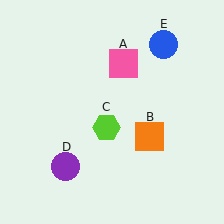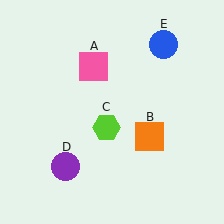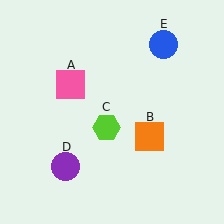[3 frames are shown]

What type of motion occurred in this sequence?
The pink square (object A) rotated counterclockwise around the center of the scene.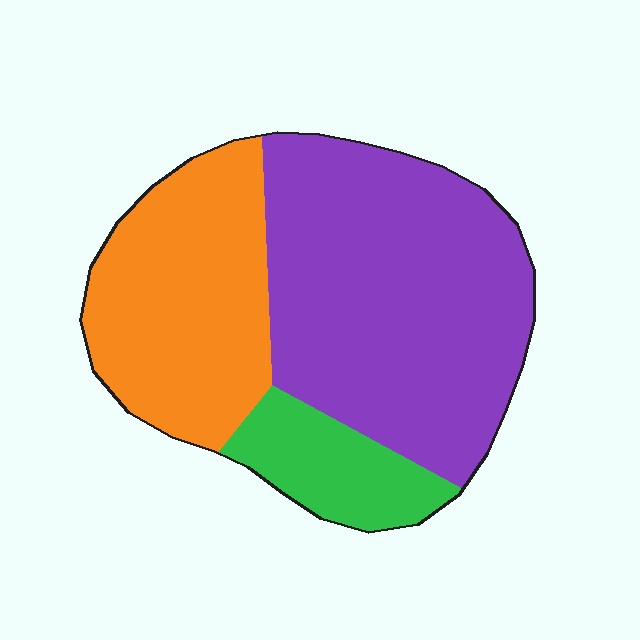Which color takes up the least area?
Green, at roughly 15%.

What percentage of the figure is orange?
Orange takes up about one third (1/3) of the figure.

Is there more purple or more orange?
Purple.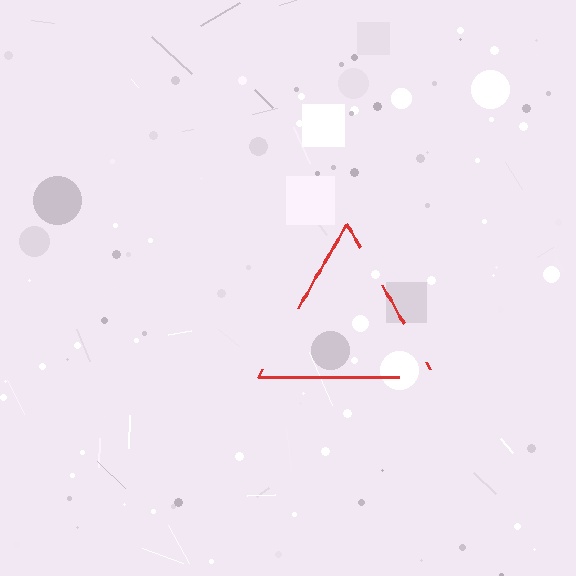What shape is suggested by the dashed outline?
The dashed outline suggests a triangle.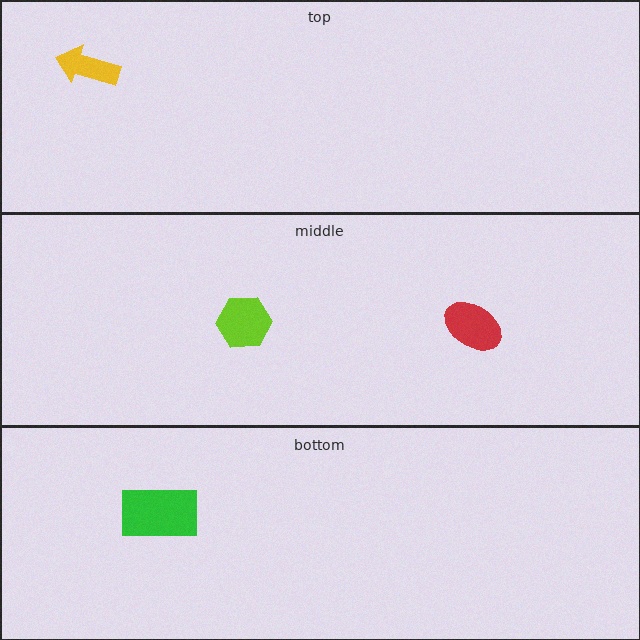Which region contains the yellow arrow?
The top region.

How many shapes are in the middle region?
2.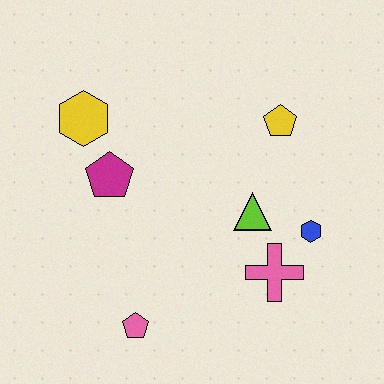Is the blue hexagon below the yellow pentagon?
Yes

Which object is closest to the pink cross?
The blue hexagon is closest to the pink cross.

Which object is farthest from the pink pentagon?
The yellow pentagon is farthest from the pink pentagon.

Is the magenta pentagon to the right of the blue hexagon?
No